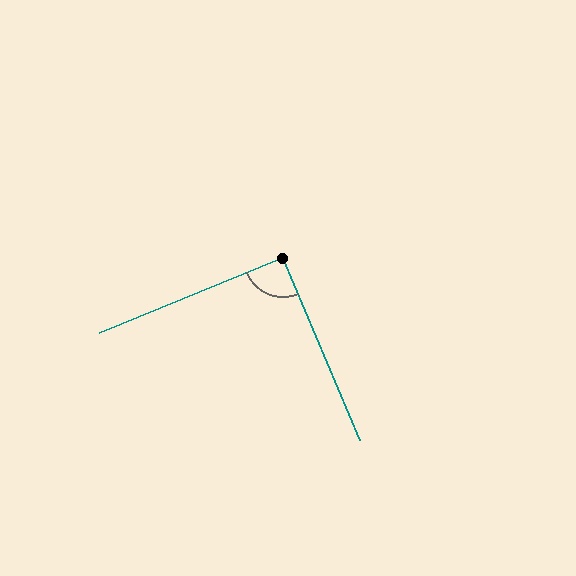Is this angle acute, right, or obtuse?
It is approximately a right angle.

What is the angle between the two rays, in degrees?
Approximately 91 degrees.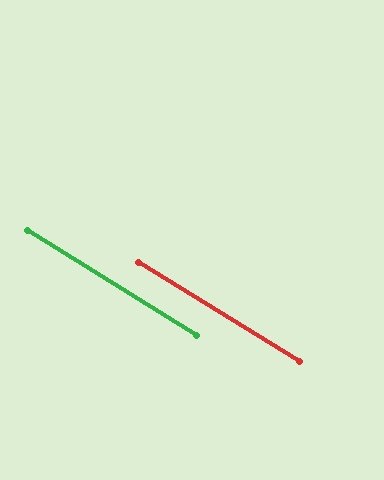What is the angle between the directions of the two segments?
Approximately 0 degrees.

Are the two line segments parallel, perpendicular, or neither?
Parallel — their directions differ by only 0.5°.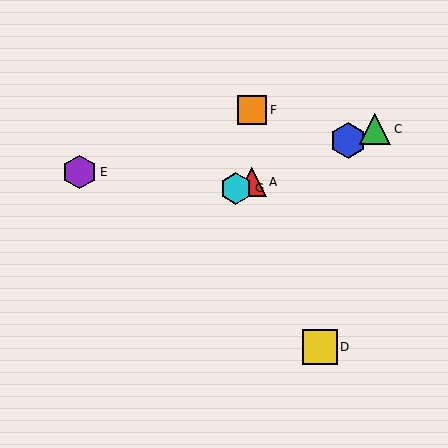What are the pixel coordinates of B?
Object B is at (348, 140).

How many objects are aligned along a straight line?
4 objects (A, B, C, G) are aligned along a straight line.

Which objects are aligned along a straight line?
Objects A, B, C, G are aligned along a straight line.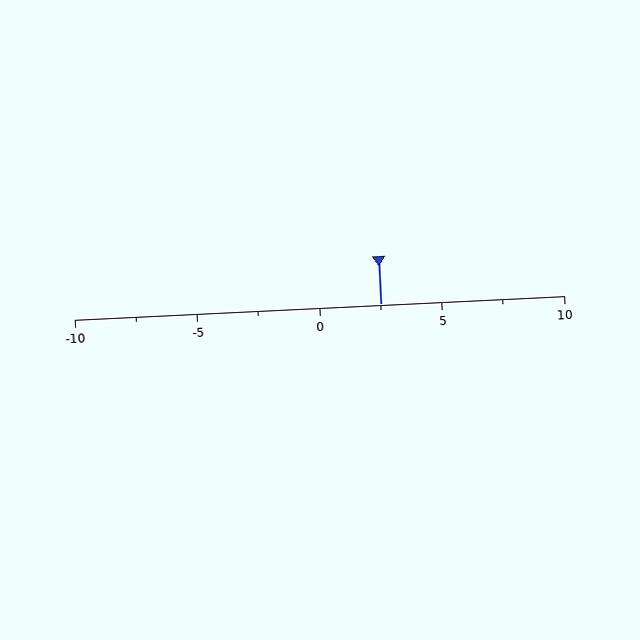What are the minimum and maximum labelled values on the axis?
The axis runs from -10 to 10.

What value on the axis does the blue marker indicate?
The marker indicates approximately 2.5.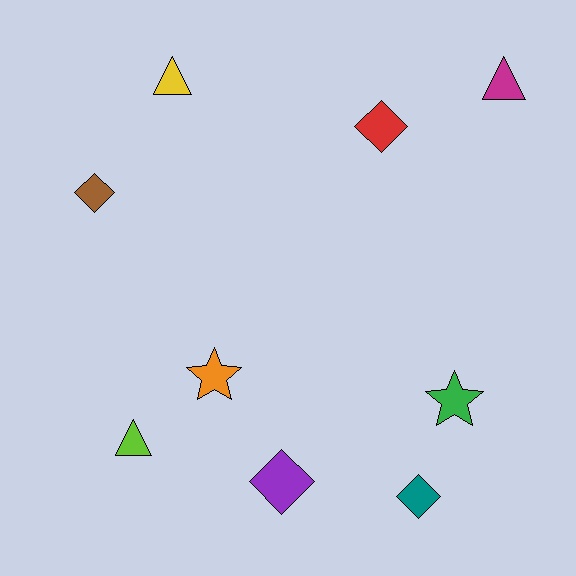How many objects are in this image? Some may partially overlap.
There are 9 objects.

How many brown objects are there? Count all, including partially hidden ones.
There is 1 brown object.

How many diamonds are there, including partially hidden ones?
There are 4 diamonds.